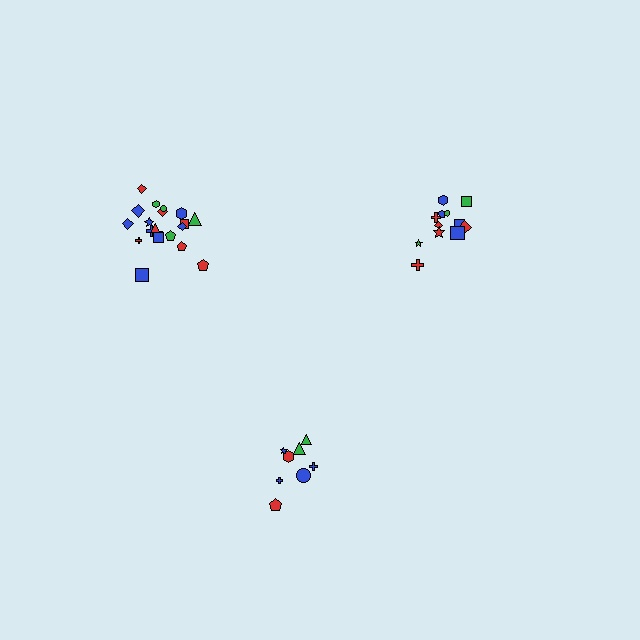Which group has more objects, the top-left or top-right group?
The top-left group.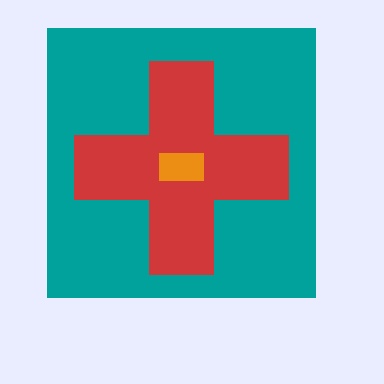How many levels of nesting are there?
3.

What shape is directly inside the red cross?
The orange rectangle.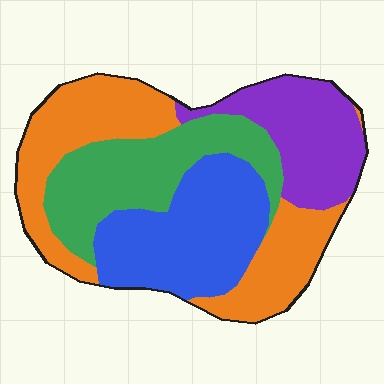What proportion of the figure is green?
Green covers 23% of the figure.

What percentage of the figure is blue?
Blue takes up between a sixth and a third of the figure.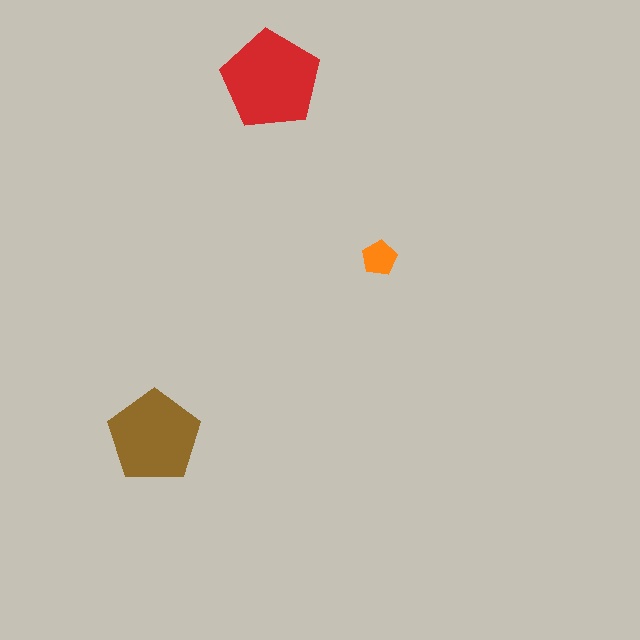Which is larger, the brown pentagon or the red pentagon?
The red one.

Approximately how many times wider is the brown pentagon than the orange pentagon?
About 2.5 times wider.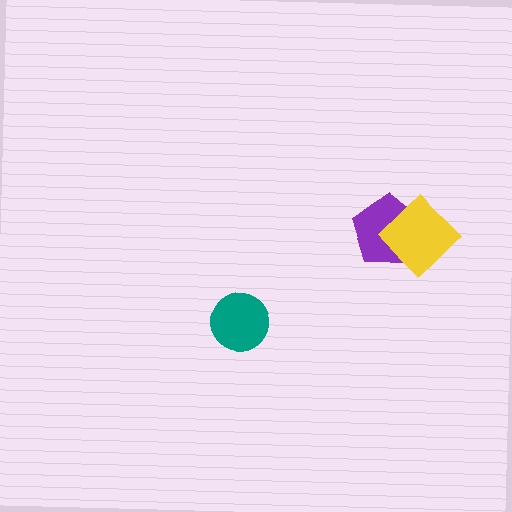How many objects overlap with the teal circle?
0 objects overlap with the teal circle.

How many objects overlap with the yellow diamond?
1 object overlaps with the yellow diamond.